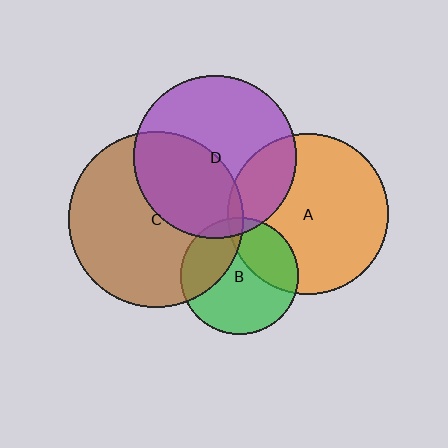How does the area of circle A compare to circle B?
Approximately 1.9 times.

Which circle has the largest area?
Circle C (brown).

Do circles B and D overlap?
Yes.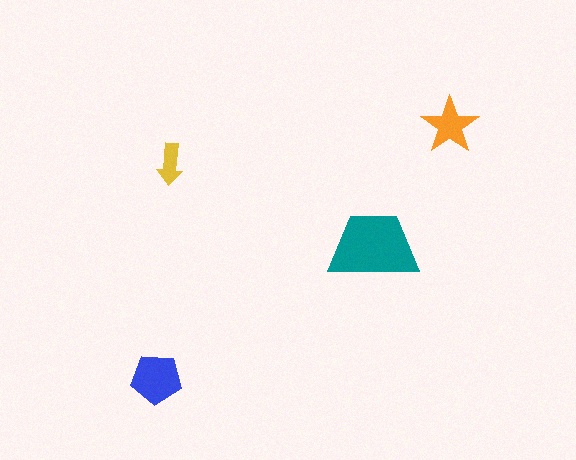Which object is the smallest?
The yellow arrow.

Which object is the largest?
The teal trapezoid.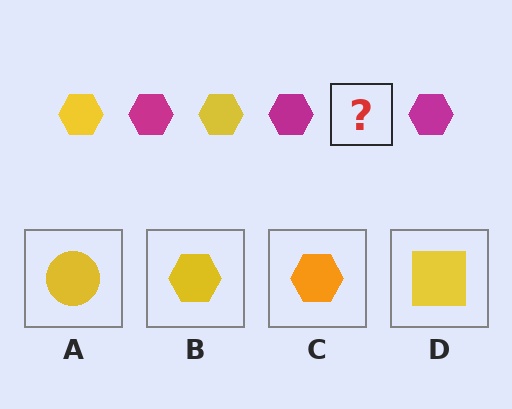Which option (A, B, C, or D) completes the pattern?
B.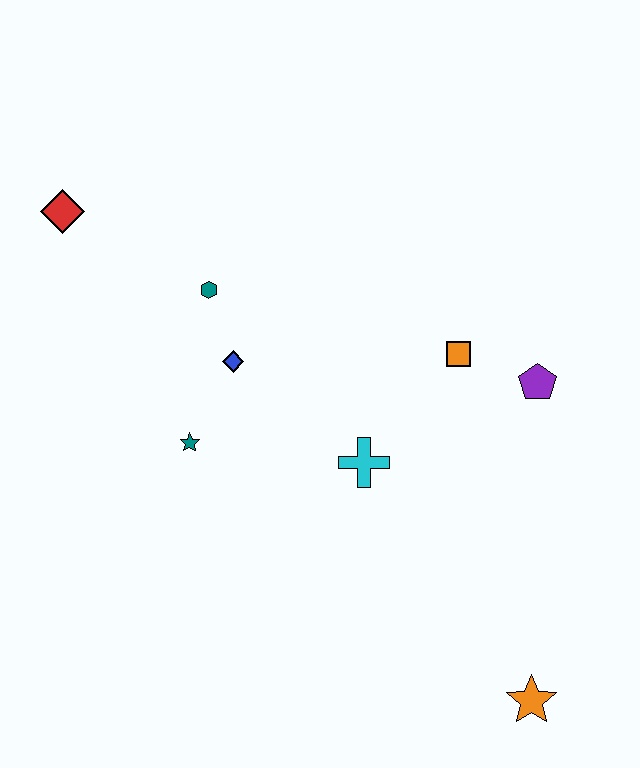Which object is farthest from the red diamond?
The orange star is farthest from the red diamond.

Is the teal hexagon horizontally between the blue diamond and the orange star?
No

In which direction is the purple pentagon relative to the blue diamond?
The purple pentagon is to the right of the blue diamond.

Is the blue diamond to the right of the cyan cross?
No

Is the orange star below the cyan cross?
Yes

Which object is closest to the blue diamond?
The teal hexagon is closest to the blue diamond.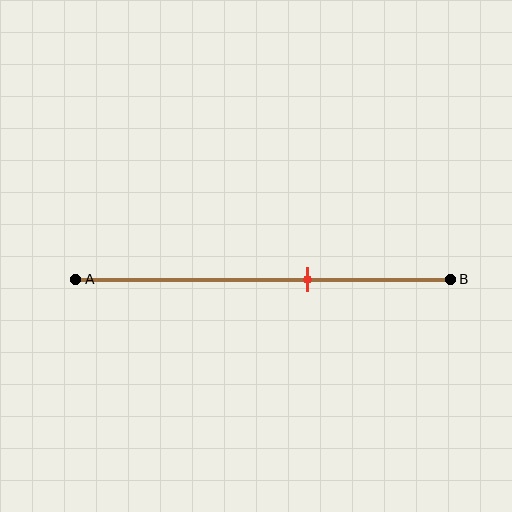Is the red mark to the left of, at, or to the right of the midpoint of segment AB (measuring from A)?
The red mark is to the right of the midpoint of segment AB.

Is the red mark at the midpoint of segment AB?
No, the mark is at about 60% from A, not at the 50% midpoint.